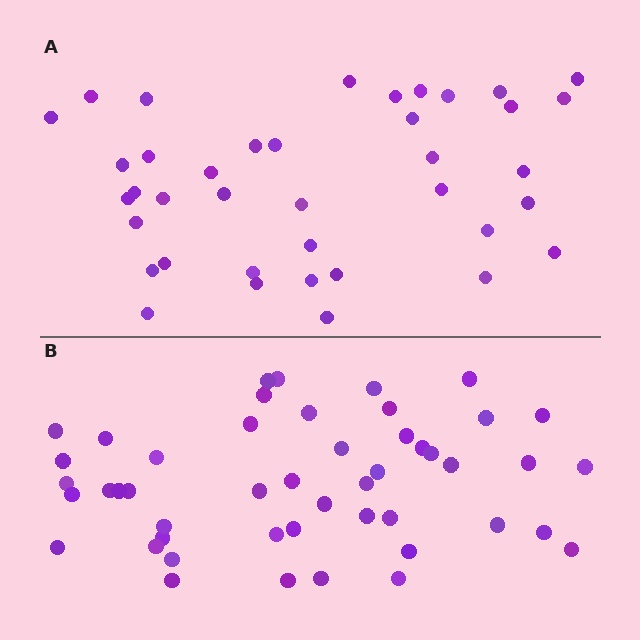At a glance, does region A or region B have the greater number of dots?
Region B (the bottom region) has more dots.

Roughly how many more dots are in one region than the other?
Region B has roughly 8 or so more dots than region A.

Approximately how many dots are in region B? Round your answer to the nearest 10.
About 50 dots. (The exact count is 48, which rounds to 50.)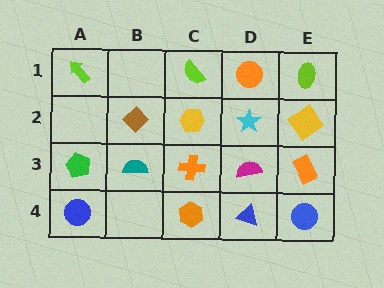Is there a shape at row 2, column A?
No, that cell is empty.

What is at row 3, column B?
A teal semicircle.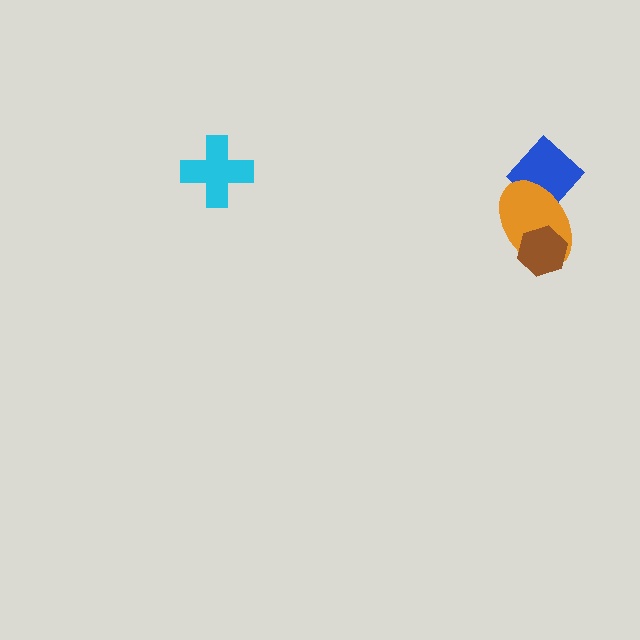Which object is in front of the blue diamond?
The orange ellipse is in front of the blue diamond.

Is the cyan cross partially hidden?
No, no other shape covers it.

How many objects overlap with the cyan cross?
0 objects overlap with the cyan cross.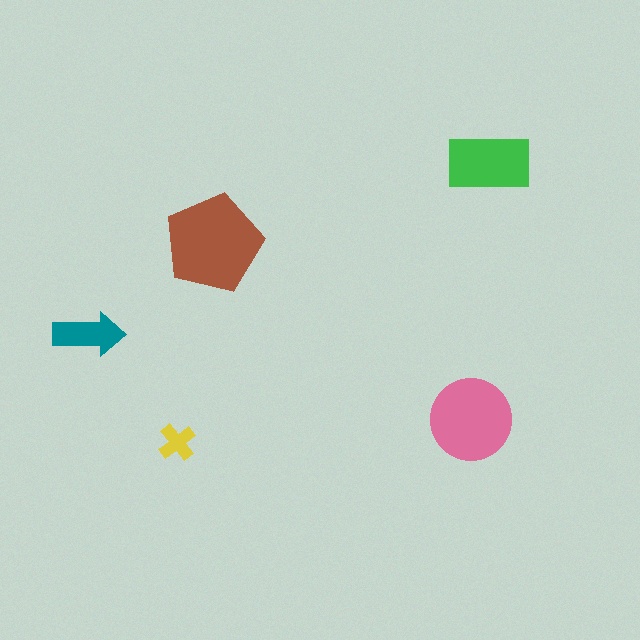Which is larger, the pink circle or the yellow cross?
The pink circle.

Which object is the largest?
The brown pentagon.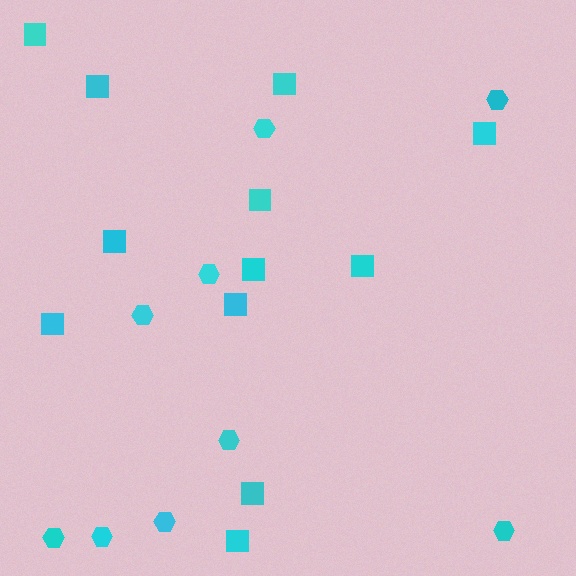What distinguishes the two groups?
There are 2 groups: one group of squares (12) and one group of hexagons (9).